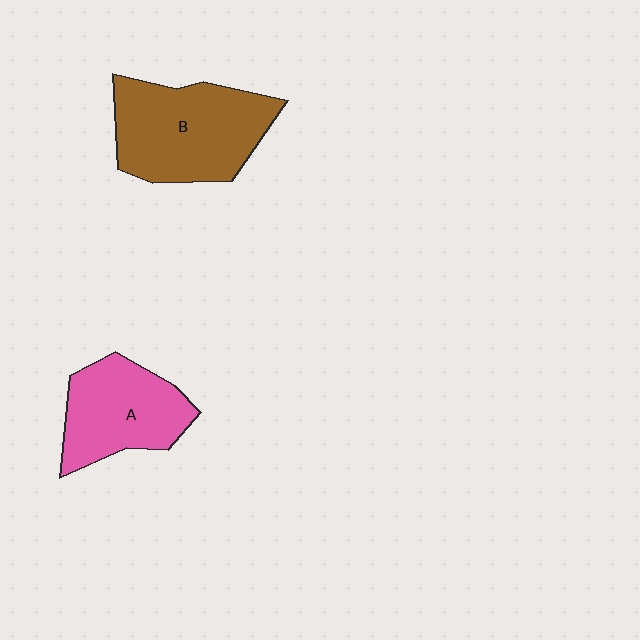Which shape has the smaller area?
Shape A (pink).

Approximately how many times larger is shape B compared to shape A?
Approximately 1.3 times.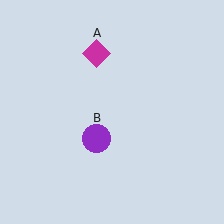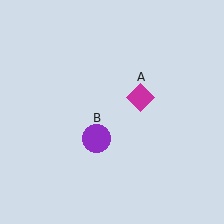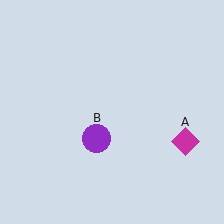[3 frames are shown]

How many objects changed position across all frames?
1 object changed position: magenta diamond (object A).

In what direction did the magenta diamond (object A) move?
The magenta diamond (object A) moved down and to the right.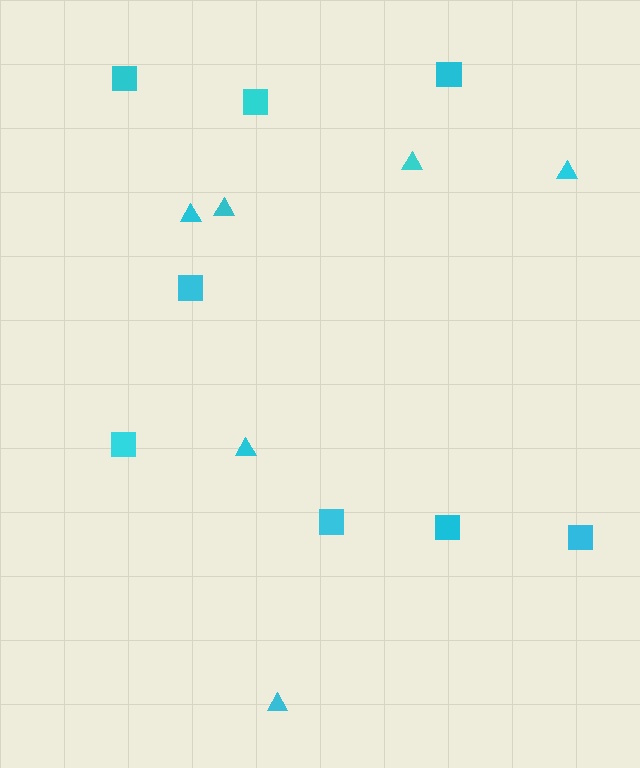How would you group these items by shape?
There are 2 groups: one group of squares (8) and one group of triangles (6).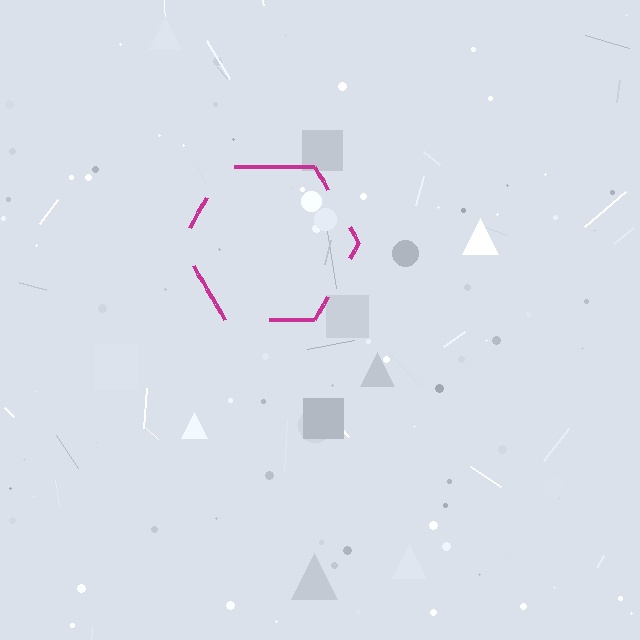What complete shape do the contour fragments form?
The contour fragments form a hexagon.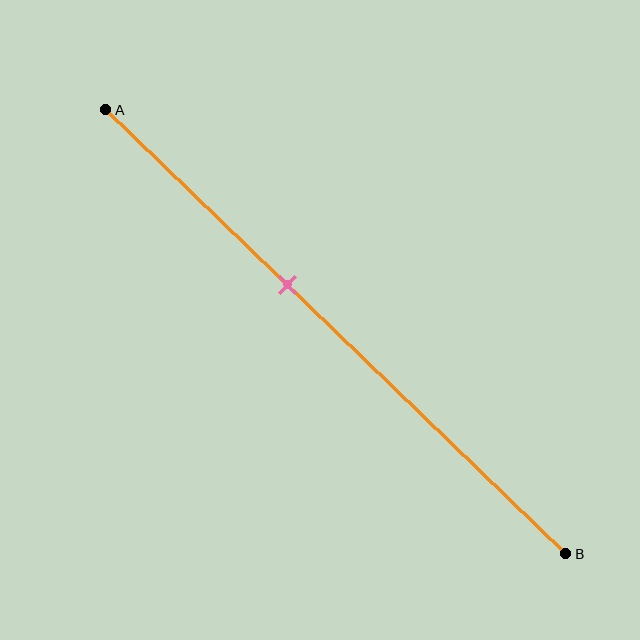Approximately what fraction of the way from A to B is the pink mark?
The pink mark is approximately 40% of the way from A to B.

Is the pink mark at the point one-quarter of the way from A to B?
No, the mark is at about 40% from A, not at the 25% one-quarter point.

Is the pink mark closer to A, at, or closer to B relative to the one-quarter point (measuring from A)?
The pink mark is closer to point B than the one-quarter point of segment AB.